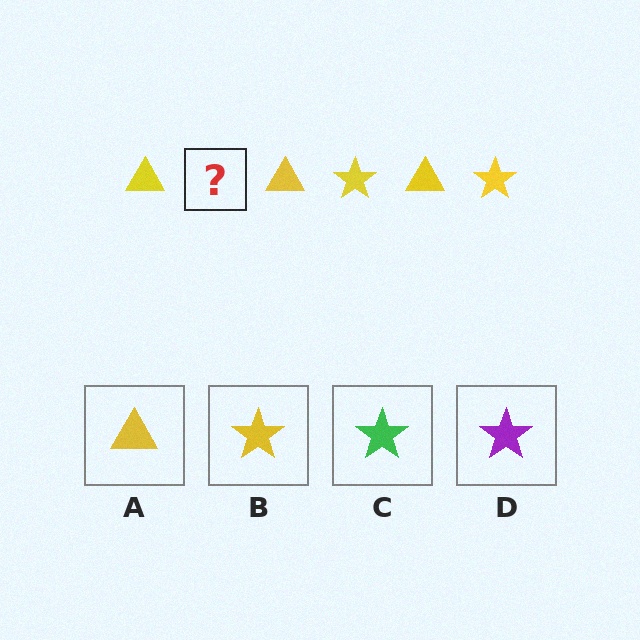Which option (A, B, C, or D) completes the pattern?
B.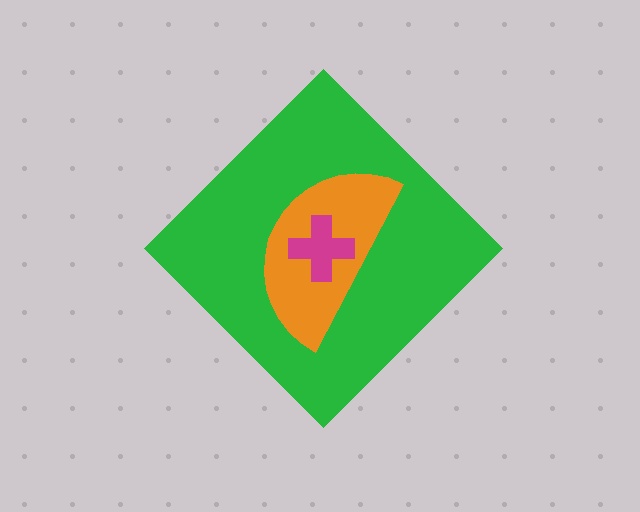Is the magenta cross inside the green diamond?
Yes.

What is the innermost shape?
The magenta cross.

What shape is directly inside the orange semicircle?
The magenta cross.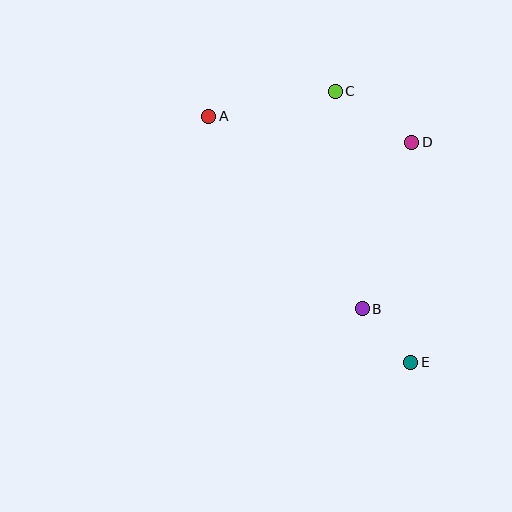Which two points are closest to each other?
Points B and E are closest to each other.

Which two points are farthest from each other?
Points A and E are farthest from each other.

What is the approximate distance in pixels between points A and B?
The distance between A and B is approximately 246 pixels.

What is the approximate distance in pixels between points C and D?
The distance between C and D is approximately 92 pixels.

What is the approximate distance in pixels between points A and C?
The distance between A and C is approximately 129 pixels.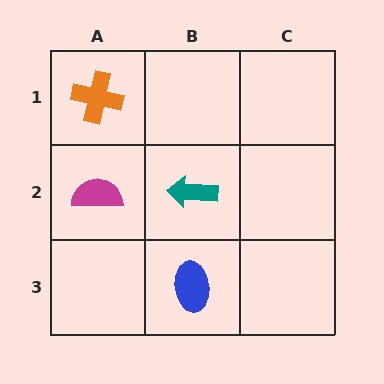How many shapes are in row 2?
2 shapes.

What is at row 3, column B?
A blue ellipse.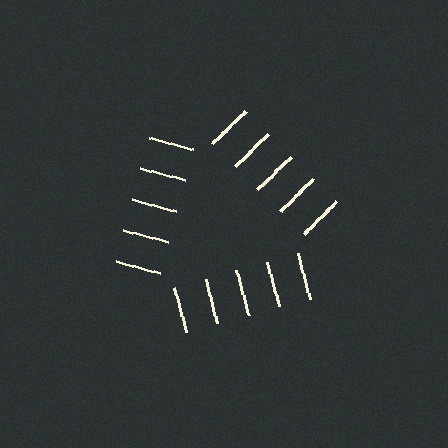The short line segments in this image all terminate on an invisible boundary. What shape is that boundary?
An illusory triangle — the line segments terminate on its edges but no continuous stroke is drawn.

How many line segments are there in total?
15 — 5 along each of the 3 edges.